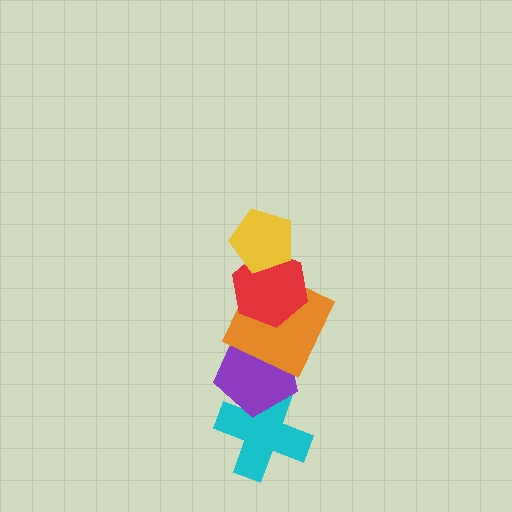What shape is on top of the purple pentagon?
The orange square is on top of the purple pentagon.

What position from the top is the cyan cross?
The cyan cross is 5th from the top.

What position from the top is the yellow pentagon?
The yellow pentagon is 1st from the top.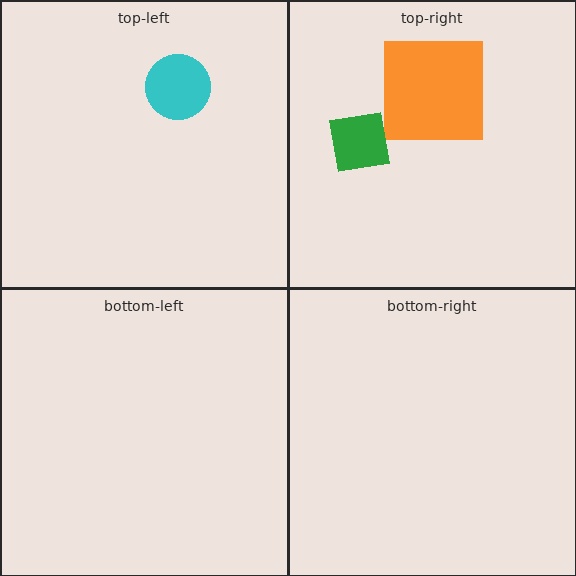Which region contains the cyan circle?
The top-left region.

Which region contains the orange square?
The top-right region.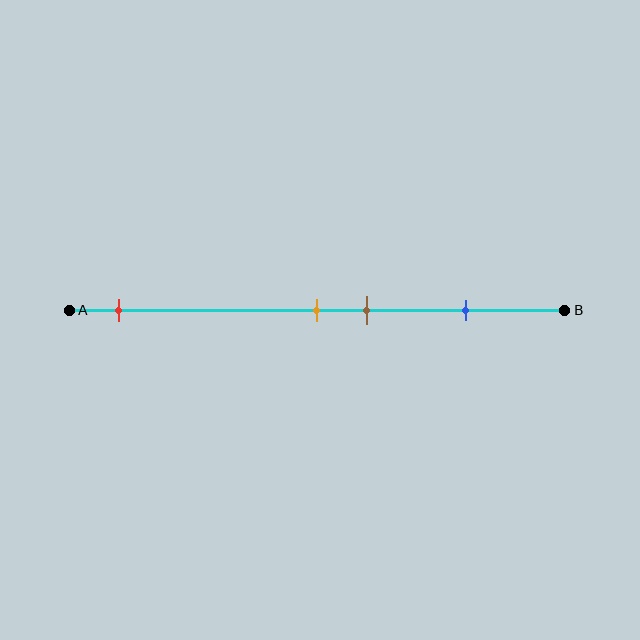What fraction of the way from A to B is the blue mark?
The blue mark is approximately 80% (0.8) of the way from A to B.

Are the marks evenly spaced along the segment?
No, the marks are not evenly spaced.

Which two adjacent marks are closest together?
The orange and brown marks are the closest adjacent pair.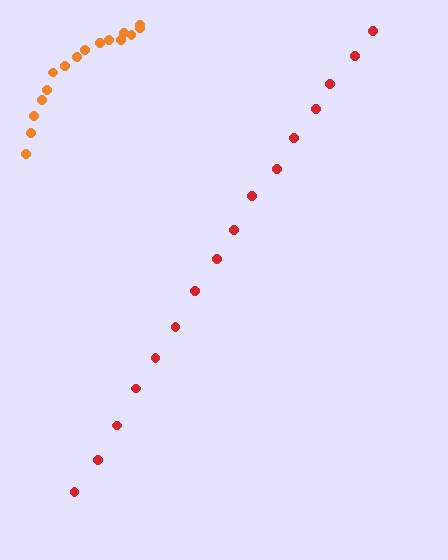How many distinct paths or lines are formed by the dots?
There are 2 distinct paths.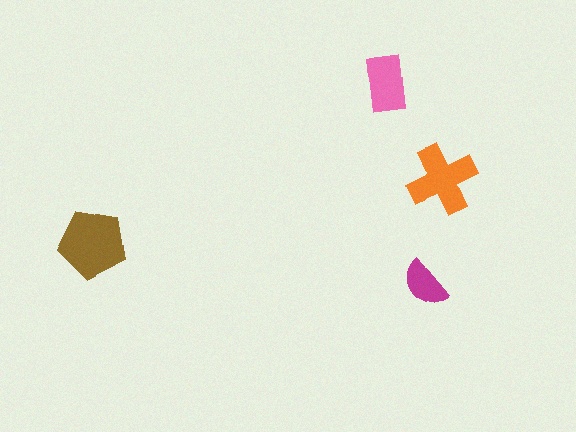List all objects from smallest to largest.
The magenta semicircle, the pink rectangle, the orange cross, the brown pentagon.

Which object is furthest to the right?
The orange cross is rightmost.